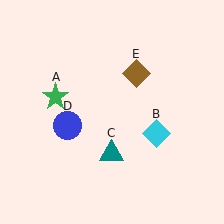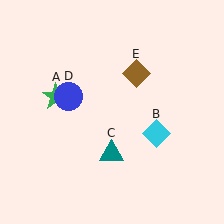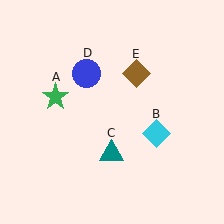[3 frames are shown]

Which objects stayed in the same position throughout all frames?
Green star (object A) and cyan diamond (object B) and teal triangle (object C) and brown diamond (object E) remained stationary.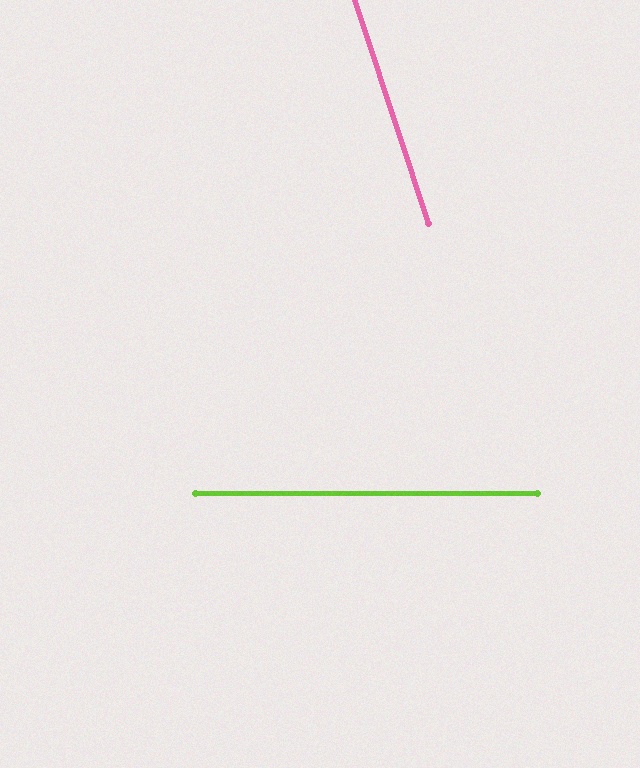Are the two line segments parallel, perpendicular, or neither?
Neither parallel nor perpendicular — they differ by about 72°.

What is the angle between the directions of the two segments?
Approximately 72 degrees.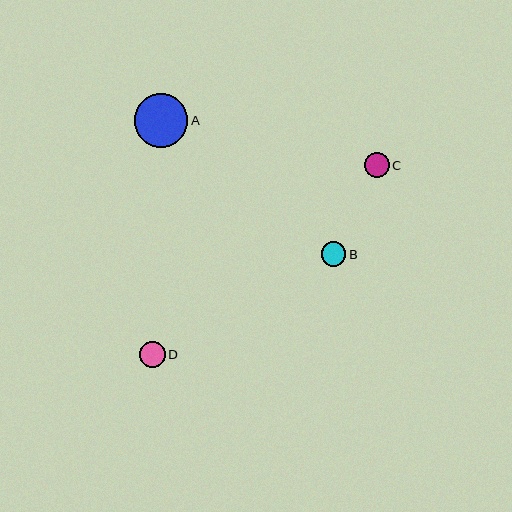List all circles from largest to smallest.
From largest to smallest: A, D, C, B.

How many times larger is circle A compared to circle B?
Circle A is approximately 2.2 times the size of circle B.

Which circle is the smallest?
Circle B is the smallest with a size of approximately 24 pixels.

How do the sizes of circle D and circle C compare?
Circle D and circle C are approximately the same size.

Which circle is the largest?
Circle A is the largest with a size of approximately 54 pixels.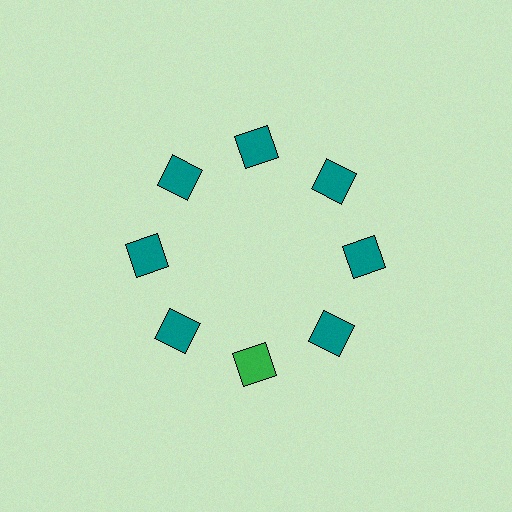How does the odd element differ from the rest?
It has a different color: green instead of teal.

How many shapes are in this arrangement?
There are 8 shapes arranged in a ring pattern.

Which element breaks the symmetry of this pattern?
The green square at roughly the 6 o'clock position breaks the symmetry. All other shapes are teal squares.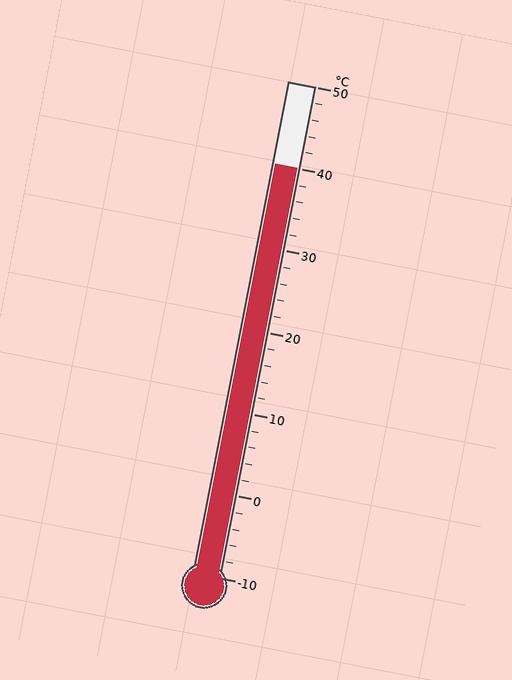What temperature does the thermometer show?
The thermometer shows approximately 40°C.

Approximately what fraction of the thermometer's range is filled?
The thermometer is filled to approximately 85% of its range.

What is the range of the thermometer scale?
The thermometer scale ranges from -10°C to 50°C.